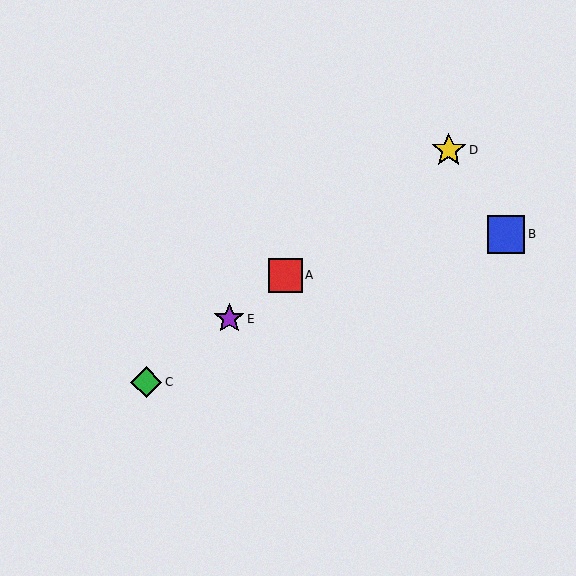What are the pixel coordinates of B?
Object B is at (506, 234).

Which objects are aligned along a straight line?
Objects A, C, D, E are aligned along a straight line.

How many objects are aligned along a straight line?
4 objects (A, C, D, E) are aligned along a straight line.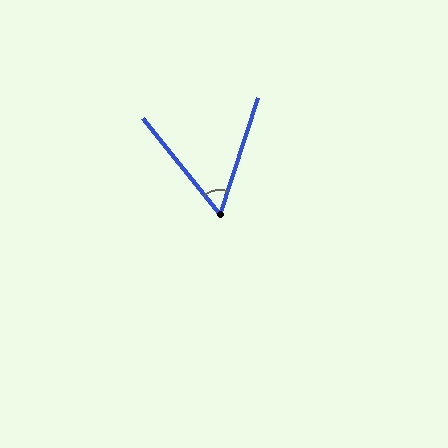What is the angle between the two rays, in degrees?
Approximately 57 degrees.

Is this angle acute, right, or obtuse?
It is acute.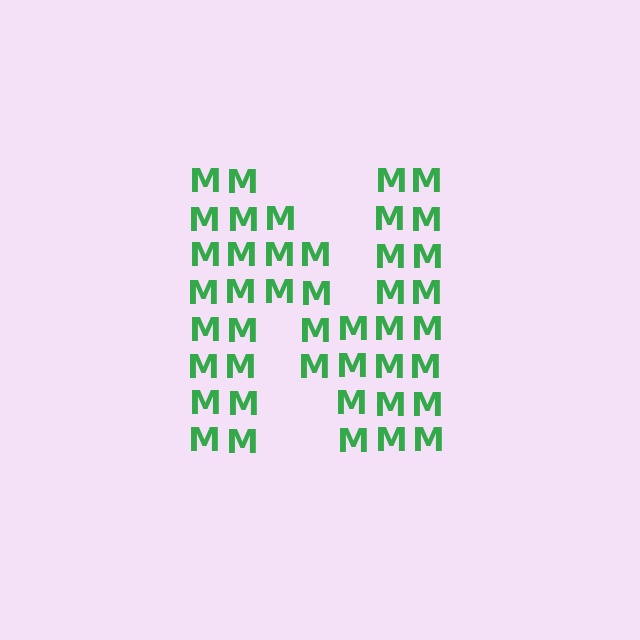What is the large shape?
The large shape is the letter N.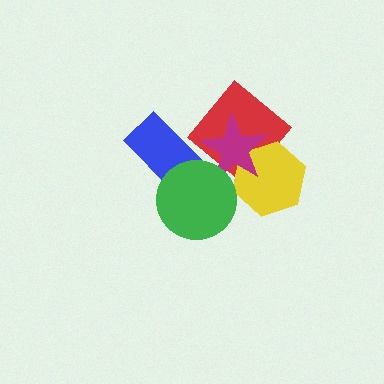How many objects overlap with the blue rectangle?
1 object overlaps with the blue rectangle.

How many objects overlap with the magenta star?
3 objects overlap with the magenta star.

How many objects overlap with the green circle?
2 objects overlap with the green circle.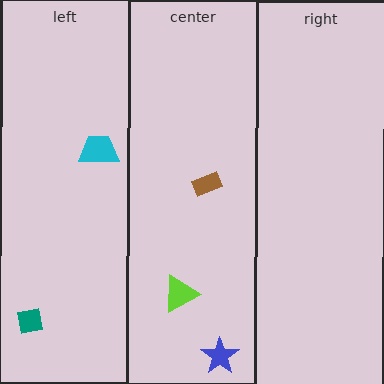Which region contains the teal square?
The left region.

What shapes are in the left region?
The cyan trapezoid, the teal square.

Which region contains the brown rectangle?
The center region.